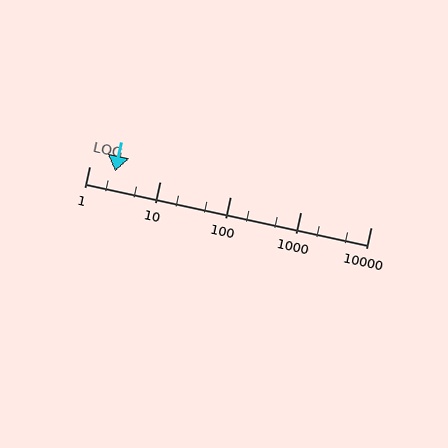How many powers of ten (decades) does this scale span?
The scale spans 4 decades, from 1 to 10000.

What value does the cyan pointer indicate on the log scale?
The pointer indicates approximately 2.3.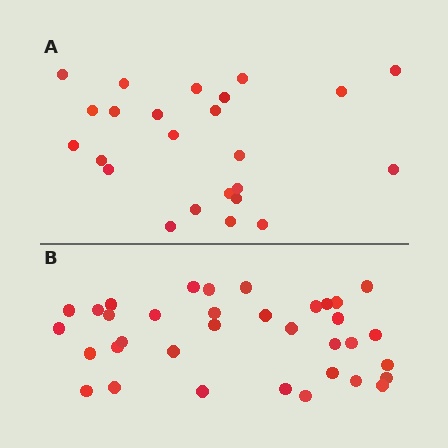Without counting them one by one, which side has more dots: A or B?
Region B (the bottom region) has more dots.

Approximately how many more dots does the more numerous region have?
Region B has roughly 12 or so more dots than region A.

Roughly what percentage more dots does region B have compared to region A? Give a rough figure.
About 45% more.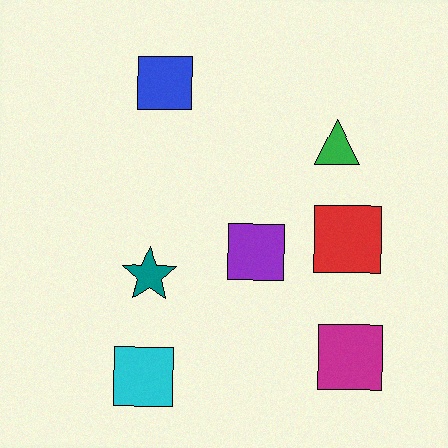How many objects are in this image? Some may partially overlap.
There are 7 objects.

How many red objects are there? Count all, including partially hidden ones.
There is 1 red object.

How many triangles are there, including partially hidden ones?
There is 1 triangle.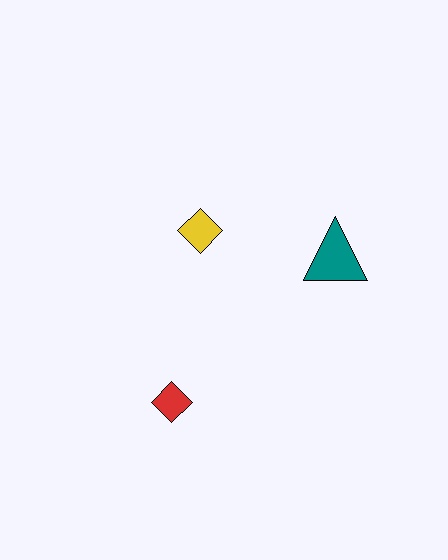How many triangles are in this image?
There is 1 triangle.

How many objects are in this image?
There are 3 objects.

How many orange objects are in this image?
There are no orange objects.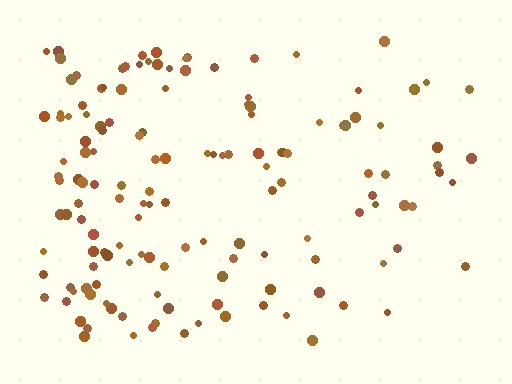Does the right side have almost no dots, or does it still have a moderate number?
Still a moderate number, just noticeably fewer than the left.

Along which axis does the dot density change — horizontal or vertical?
Horizontal.